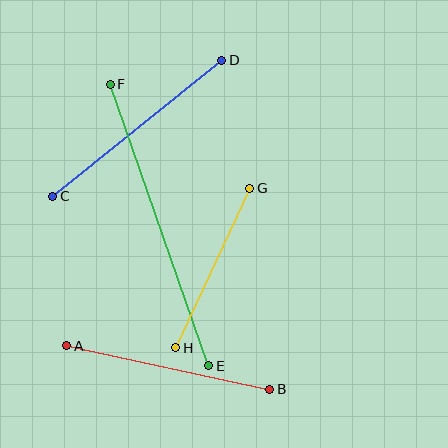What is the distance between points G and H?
The distance is approximately 176 pixels.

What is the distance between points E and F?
The distance is approximately 298 pixels.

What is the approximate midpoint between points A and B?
The midpoint is at approximately (168, 367) pixels.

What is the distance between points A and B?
The distance is approximately 207 pixels.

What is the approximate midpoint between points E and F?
The midpoint is at approximately (159, 225) pixels.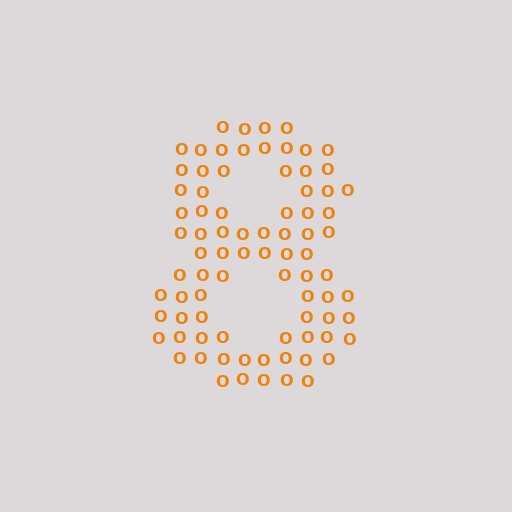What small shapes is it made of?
It is made of small letter O's.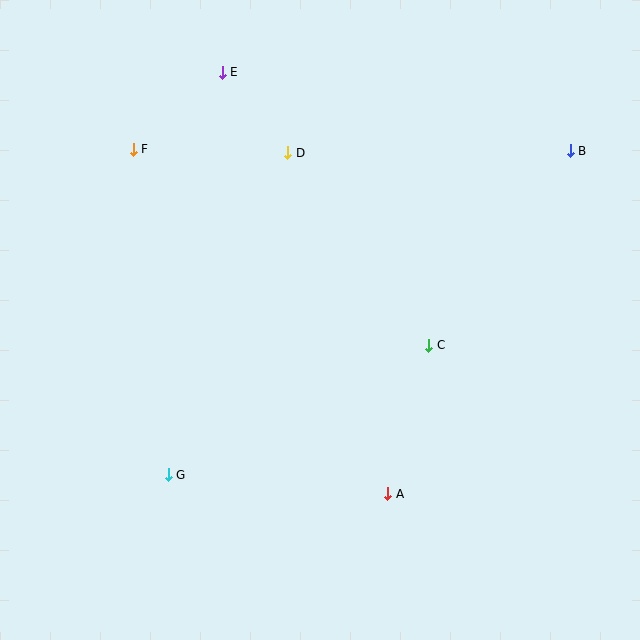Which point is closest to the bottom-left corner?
Point G is closest to the bottom-left corner.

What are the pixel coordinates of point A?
Point A is at (388, 494).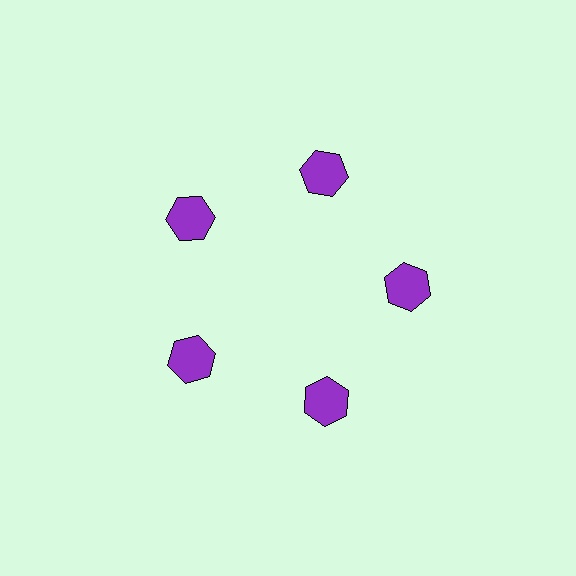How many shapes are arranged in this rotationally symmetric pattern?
There are 5 shapes, arranged in 5 groups of 1.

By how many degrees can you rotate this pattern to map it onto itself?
The pattern maps onto itself every 72 degrees of rotation.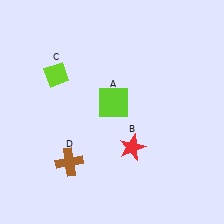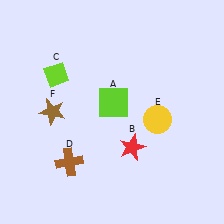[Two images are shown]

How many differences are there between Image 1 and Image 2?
There are 2 differences between the two images.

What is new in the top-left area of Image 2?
A brown star (F) was added in the top-left area of Image 2.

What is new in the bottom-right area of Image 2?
A yellow circle (E) was added in the bottom-right area of Image 2.